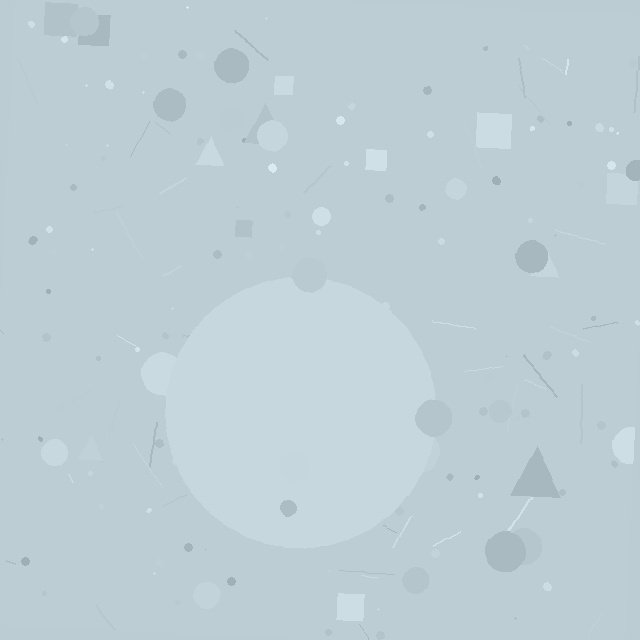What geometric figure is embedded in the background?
A circle is embedded in the background.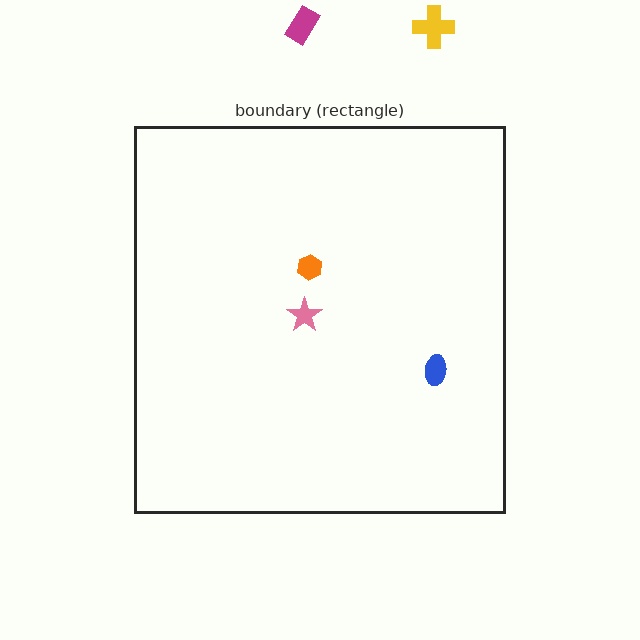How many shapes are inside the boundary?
3 inside, 2 outside.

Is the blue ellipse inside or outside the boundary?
Inside.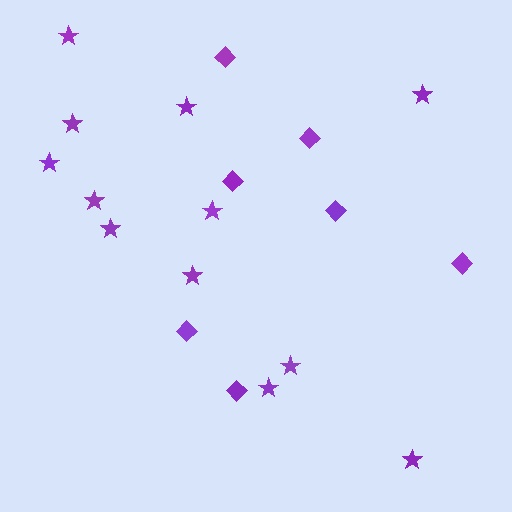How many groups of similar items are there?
There are 2 groups: one group of stars (12) and one group of diamonds (7).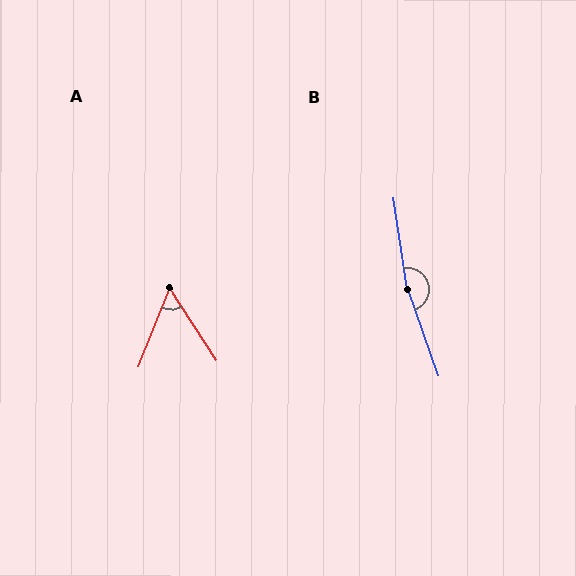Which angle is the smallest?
A, at approximately 55 degrees.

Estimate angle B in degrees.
Approximately 169 degrees.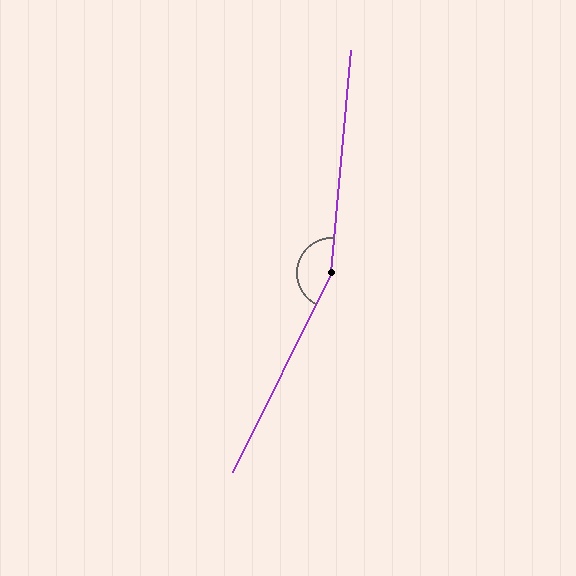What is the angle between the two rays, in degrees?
Approximately 159 degrees.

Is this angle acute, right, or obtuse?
It is obtuse.